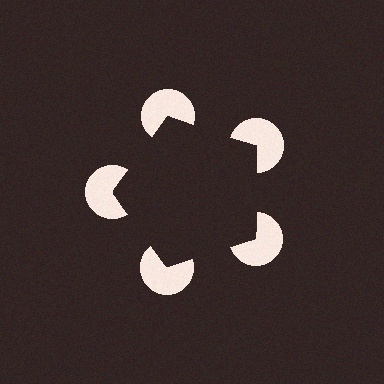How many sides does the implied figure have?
5 sides.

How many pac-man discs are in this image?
There are 5 — one at each vertex of the illusory pentagon.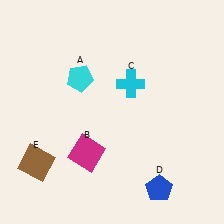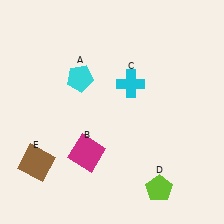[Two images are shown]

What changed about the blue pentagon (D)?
In Image 1, D is blue. In Image 2, it changed to lime.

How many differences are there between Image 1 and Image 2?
There is 1 difference between the two images.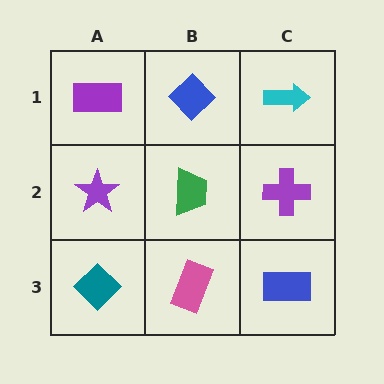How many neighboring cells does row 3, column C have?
2.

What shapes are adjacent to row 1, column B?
A green trapezoid (row 2, column B), a purple rectangle (row 1, column A), a cyan arrow (row 1, column C).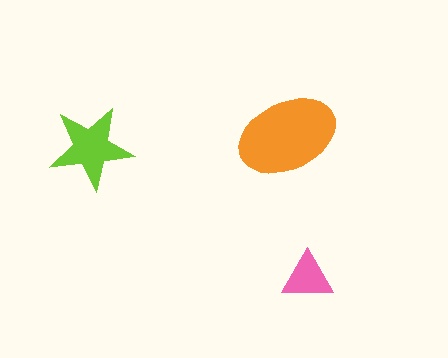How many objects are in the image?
There are 3 objects in the image.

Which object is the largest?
The orange ellipse.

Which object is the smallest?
The pink triangle.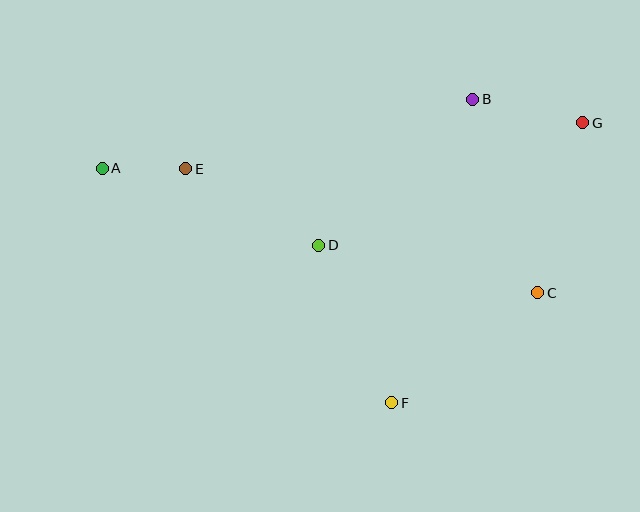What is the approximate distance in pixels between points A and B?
The distance between A and B is approximately 377 pixels.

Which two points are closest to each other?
Points A and E are closest to each other.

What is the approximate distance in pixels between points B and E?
The distance between B and E is approximately 296 pixels.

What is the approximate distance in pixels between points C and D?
The distance between C and D is approximately 224 pixels.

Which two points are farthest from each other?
Points A and G are farthest from each other.